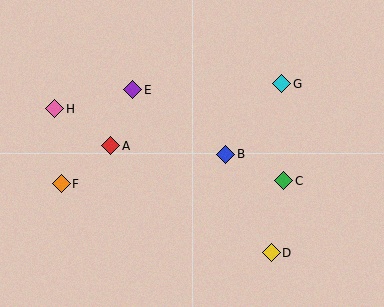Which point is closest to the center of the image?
Point B at (226, 154) is closest to the center.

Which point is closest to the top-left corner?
Point H is closest to the top-left corner.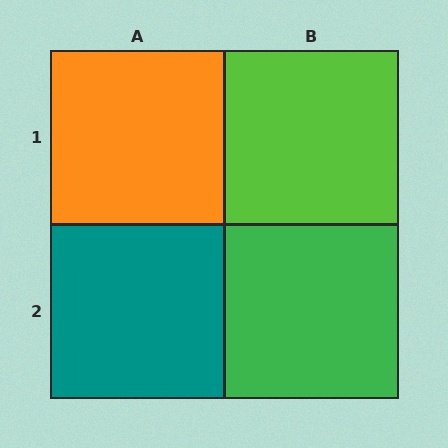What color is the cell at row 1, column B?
Lime.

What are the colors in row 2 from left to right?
Teal, green.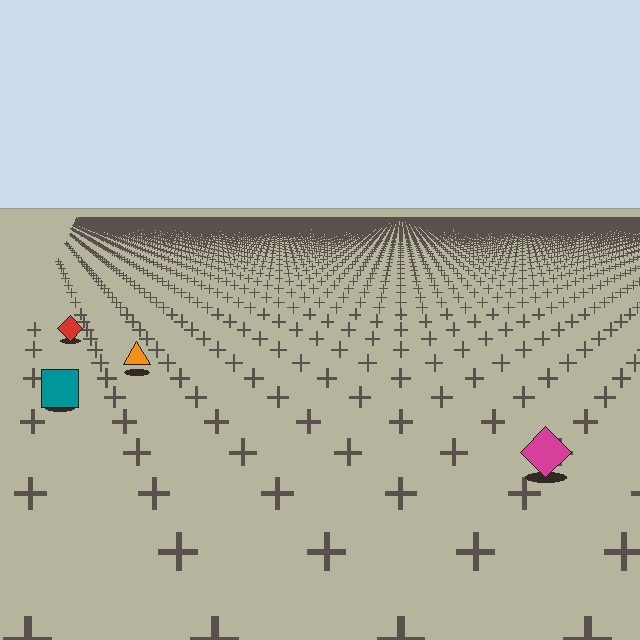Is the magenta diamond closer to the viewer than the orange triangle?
Yes. The magenta diamond is closer — you can tell from the texture gradient: the ground texture is coarser near it.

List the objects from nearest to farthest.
From nearest to farthest: the magenta diamond, the teal square, the orange triangle, the red diamond.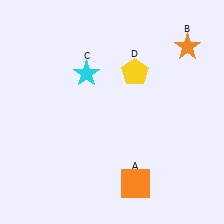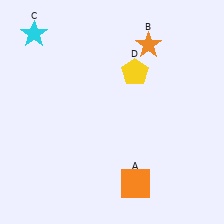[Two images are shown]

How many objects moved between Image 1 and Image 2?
2 objects moved between the two images.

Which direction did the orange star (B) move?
The orange star (B) moved left.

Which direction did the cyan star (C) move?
The cyan star (C) moved left.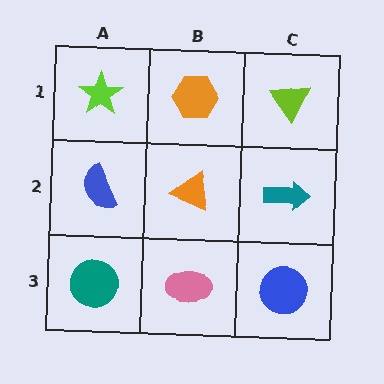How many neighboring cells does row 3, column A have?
2.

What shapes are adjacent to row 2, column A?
A lime star (row 1, column A), a teal circle (row 3, column A), an orange triangle (row 2, column B).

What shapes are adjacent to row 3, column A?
A blue semicircle (row 2, column A), a pink ellipse (row 3, column B).